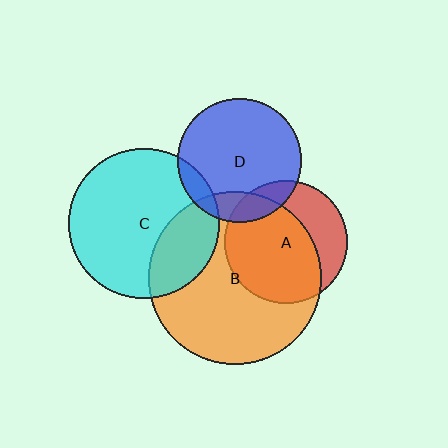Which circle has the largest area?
Circle B (orange).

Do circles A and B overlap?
Yes.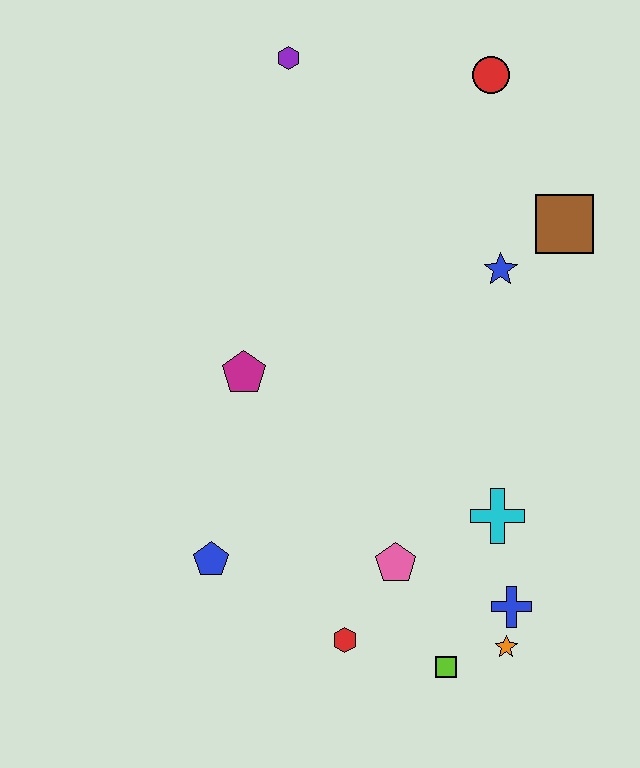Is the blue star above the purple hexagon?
No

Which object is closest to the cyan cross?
The blue cross is closest to the cyan cross.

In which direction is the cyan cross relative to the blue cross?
The cyan cross is above the blue cross.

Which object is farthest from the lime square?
The purple hexagon is farthest from the lime square.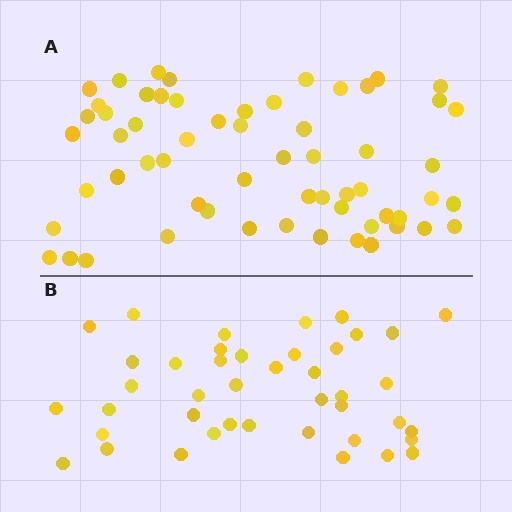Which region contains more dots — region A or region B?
Region A (the top region) has more dots.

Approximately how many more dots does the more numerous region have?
Region A has approximately 20 more dots than region B.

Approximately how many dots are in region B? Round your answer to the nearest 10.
About 40 dots. (The exact count is 42, which rounds to 40.)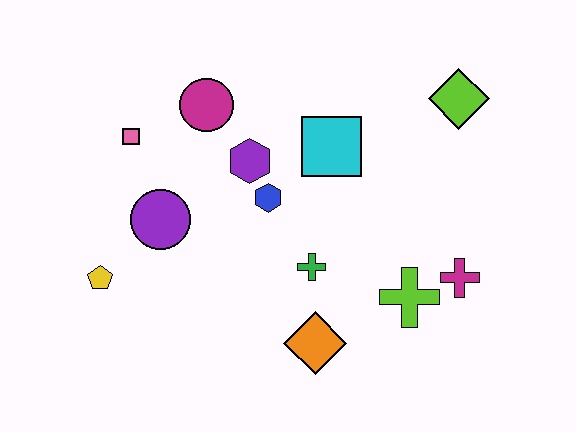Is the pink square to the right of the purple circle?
No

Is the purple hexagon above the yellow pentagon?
Yes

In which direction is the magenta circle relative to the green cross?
The magenta circle is above the green cross.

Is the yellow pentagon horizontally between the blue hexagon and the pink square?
No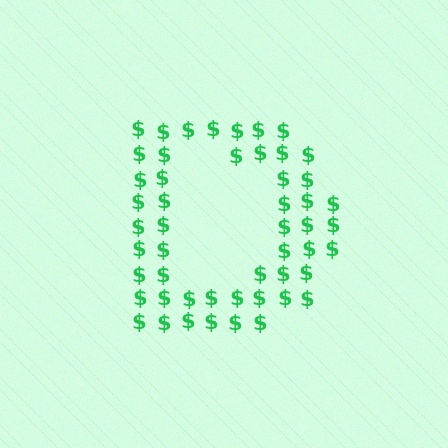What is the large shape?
The large shape is the letter D.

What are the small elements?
The small elements are dollar signs.